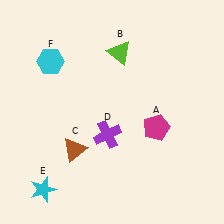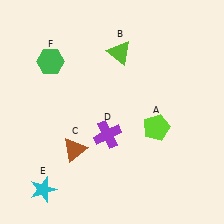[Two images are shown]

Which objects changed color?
A changed from magenta to lime. F changed from cyan to green.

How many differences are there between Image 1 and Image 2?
There are 2 differences between the two images.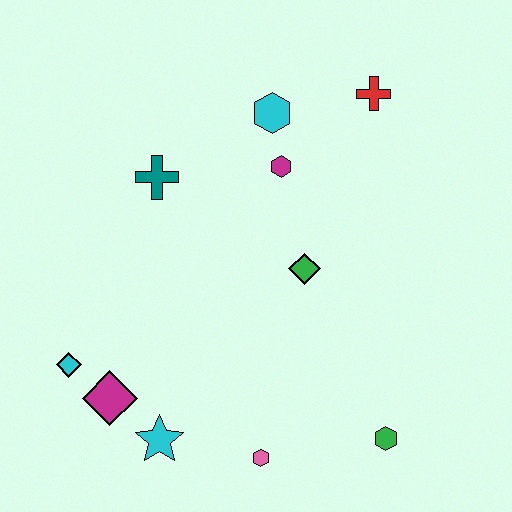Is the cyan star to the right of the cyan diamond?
Yes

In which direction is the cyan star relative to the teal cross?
The cyan star is below the teal cross.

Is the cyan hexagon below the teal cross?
No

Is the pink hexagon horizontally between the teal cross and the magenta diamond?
No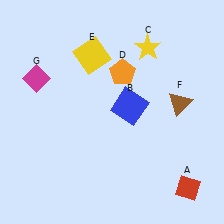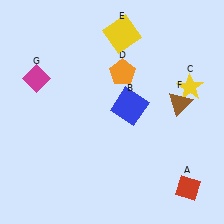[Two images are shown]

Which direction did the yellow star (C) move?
The yellow star (C) moved right.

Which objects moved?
The objects that moved are: the yellow star (C), the yellow square (E).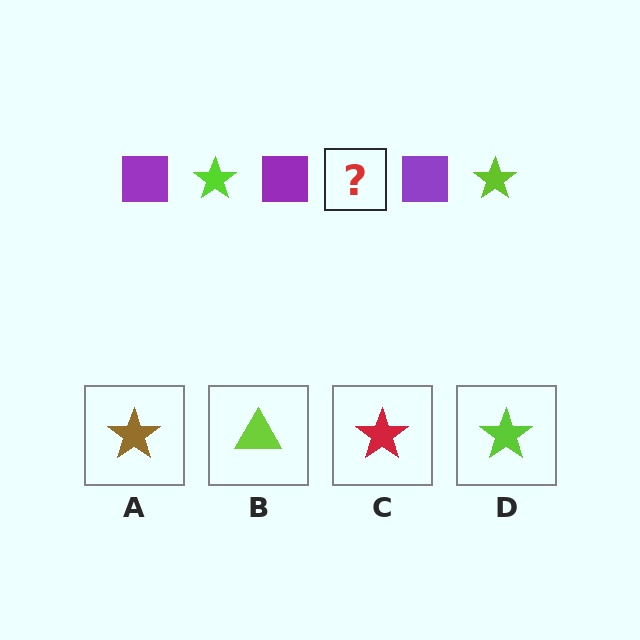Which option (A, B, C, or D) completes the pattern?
D.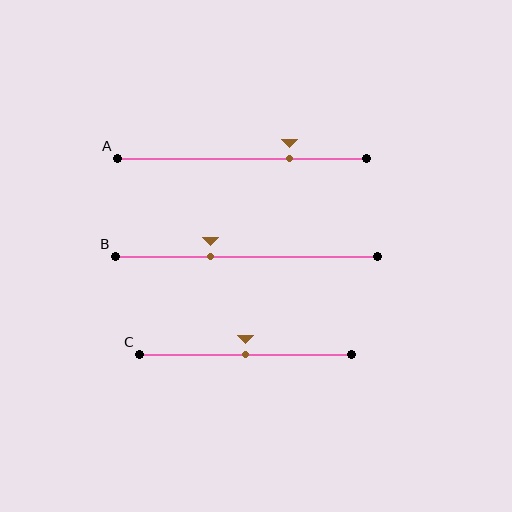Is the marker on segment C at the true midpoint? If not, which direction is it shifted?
Yes, the marker on segment C is at the true midpoint.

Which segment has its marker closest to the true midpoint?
Segment C has its marker closest to the true midpoint.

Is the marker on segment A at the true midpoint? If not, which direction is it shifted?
No, the marker on segment A is shifted to the right by about 19% of the segment length.